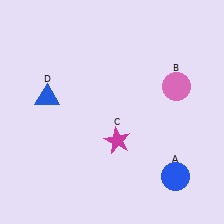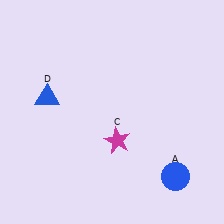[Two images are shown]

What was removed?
The pink circle (B) was removed in Image 2.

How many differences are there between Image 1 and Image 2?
There is 1 difference between the two images.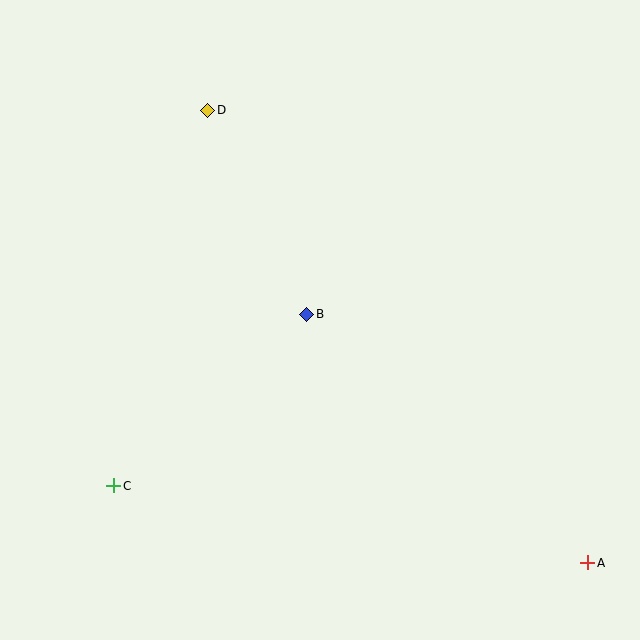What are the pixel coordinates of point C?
Point C is at (114, 486).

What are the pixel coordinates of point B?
Point B is at (307, 314).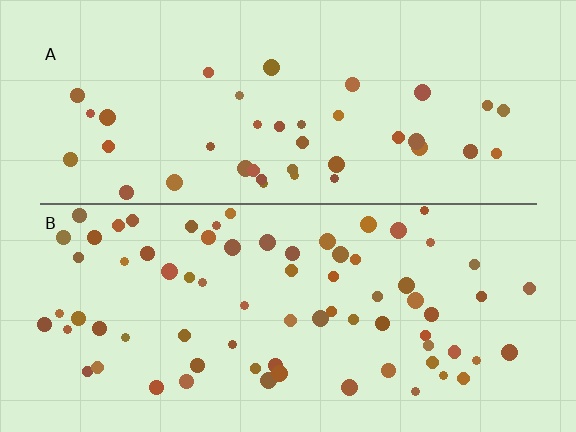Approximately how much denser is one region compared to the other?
Approximately 1.8× — region B over region A.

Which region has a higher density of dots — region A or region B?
B (the bottom).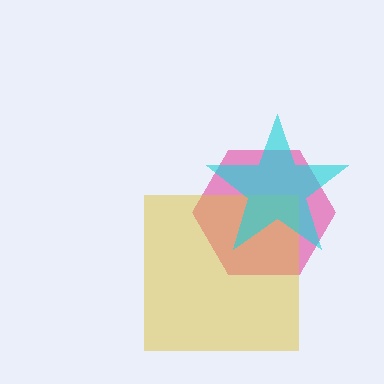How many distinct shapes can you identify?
There are 3 distinct shapes: a pink hexagon, a yellow square, a cyan star.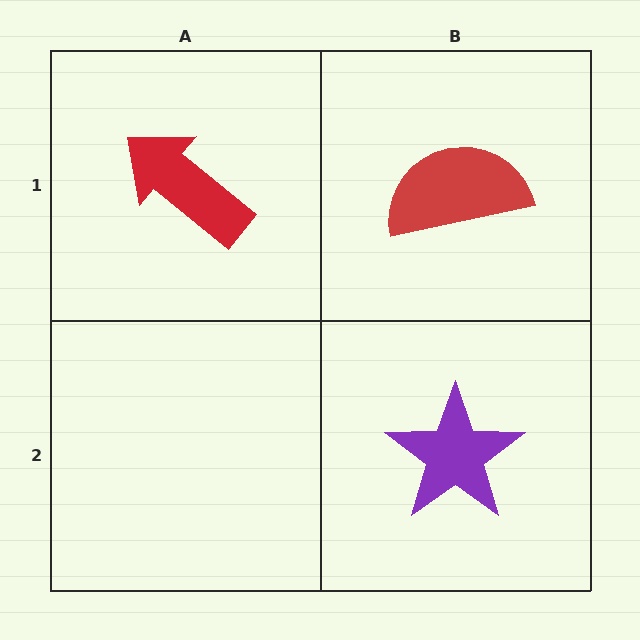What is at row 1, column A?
A red arrow.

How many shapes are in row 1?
2 shapes.